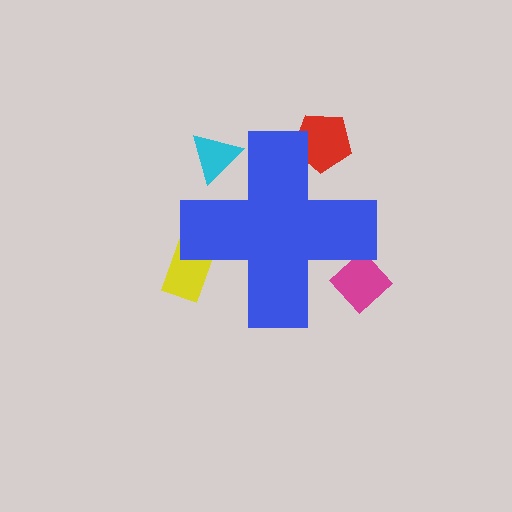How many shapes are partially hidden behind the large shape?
4 shapes are partially hidden.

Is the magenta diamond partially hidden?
Yes, the magenta diamond is partially hidden behind the blue cross.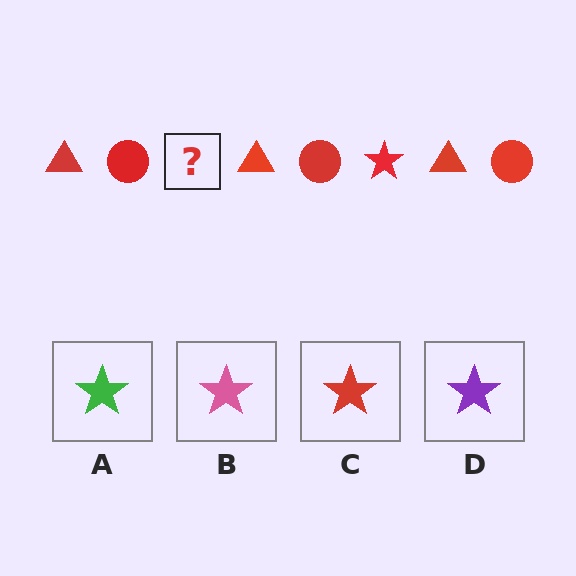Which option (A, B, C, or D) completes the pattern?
C.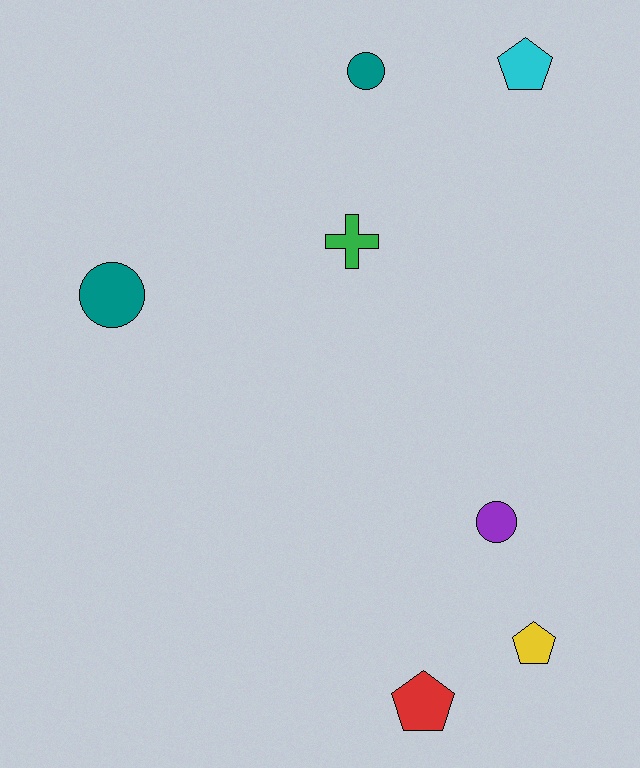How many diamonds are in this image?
There are no diamonds.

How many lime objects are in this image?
There are no lime objects.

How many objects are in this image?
There are 7 objects.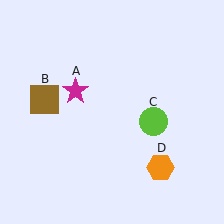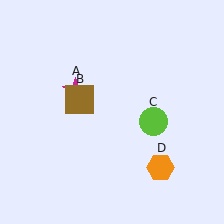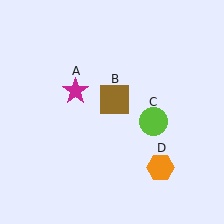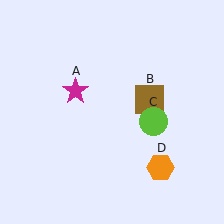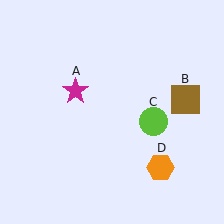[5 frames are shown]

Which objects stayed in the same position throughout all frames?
Magenta star (object A) and lime circle (object C) and orange hexagon (object D) remained stationary.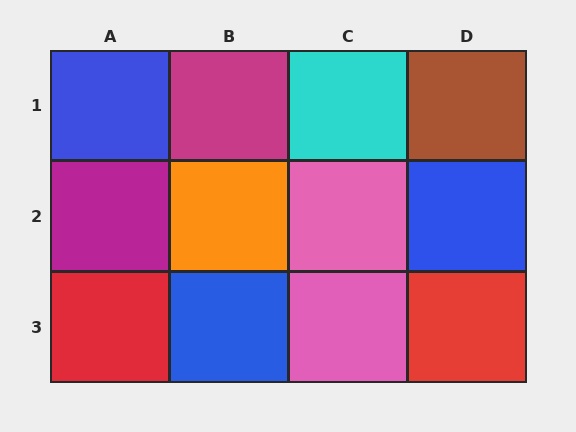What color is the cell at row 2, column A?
Magenta.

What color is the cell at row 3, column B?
Blue.